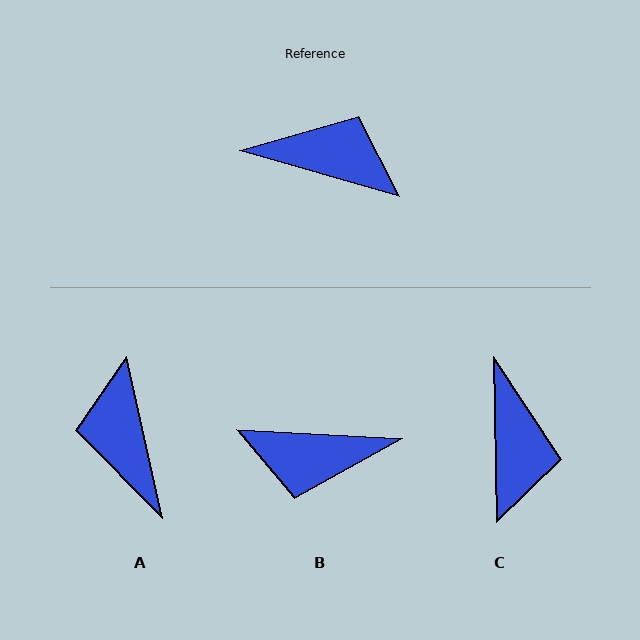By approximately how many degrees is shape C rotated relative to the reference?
Approximately 73 degrees clockwise.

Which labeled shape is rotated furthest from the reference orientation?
B, about 167 degrees away.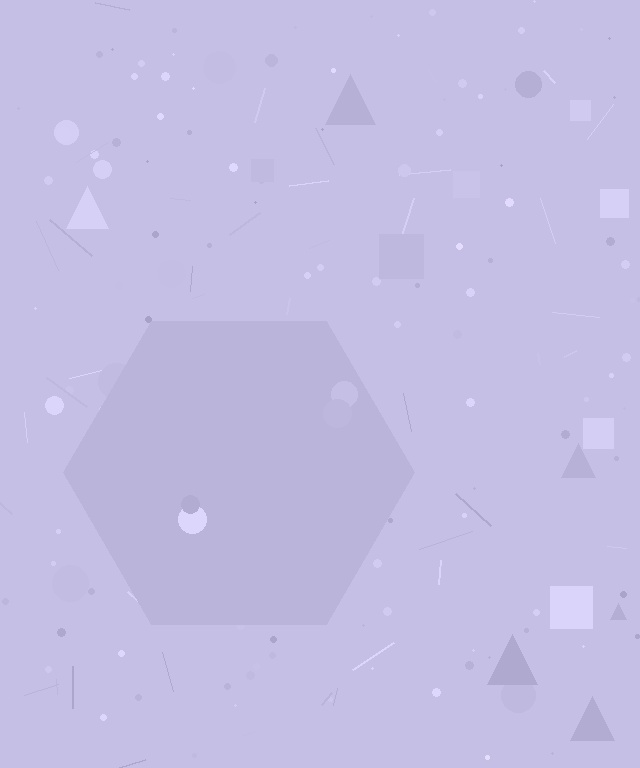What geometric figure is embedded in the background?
A hexagon is embedded in the background.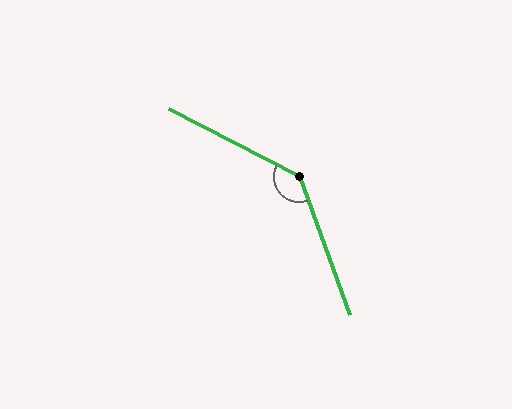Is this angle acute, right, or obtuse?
It is obtuse.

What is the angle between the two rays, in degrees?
Approximately 137 degrees.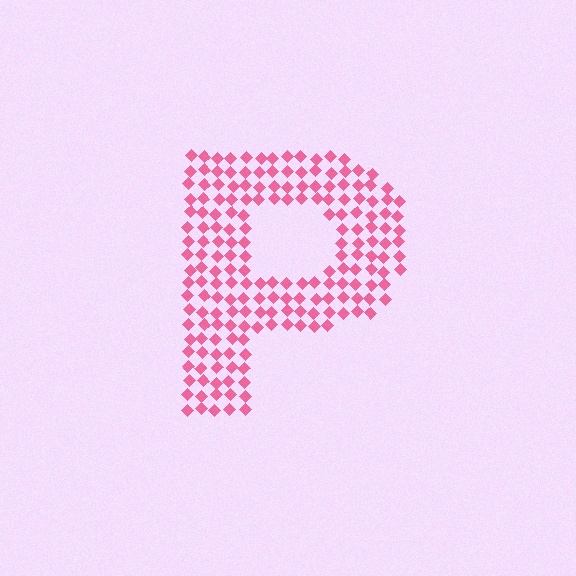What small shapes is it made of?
It is made of small diamonds.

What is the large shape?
The large shape is the letter P.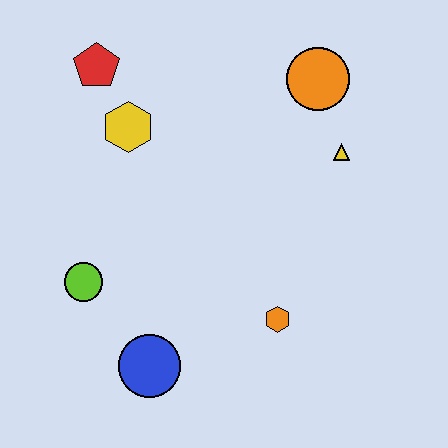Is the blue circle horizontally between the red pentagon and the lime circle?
No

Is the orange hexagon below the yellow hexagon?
Yes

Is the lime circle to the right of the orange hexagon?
No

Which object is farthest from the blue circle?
The orange circle is farthest from the blue circle.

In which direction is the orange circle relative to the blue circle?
The orange circle is above the blue circle.